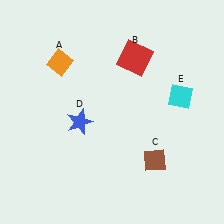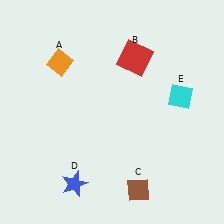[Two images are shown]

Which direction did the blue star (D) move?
The blue star (D) moved down.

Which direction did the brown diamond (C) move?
The brown diamond (C) moved down.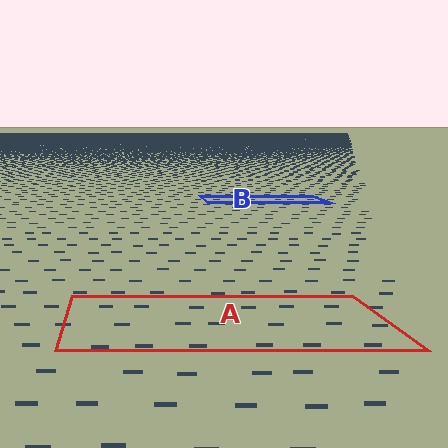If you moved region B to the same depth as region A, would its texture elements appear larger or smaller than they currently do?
They would appear larger. At a closer depth, the same texture elements are projected at a bigger on-screen size.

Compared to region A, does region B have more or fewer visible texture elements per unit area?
Region B has more texture elements per unit area — they are packed more densely because it is farther away.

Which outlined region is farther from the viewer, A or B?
Region B is farther from the viewer — the texture elements inside it appear smaller and more densely packed.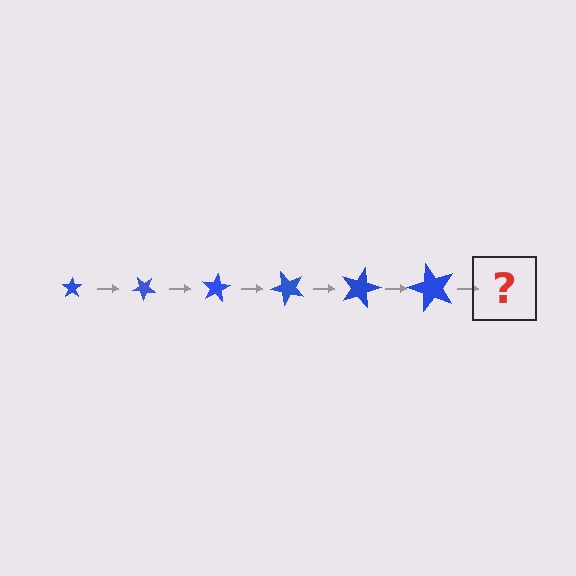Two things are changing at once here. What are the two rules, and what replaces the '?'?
The two rules are that the star grows larger each step and it rotates 40 degrees each step. The '?' should be a star, larger than the previous one and rotated 240 degrees from the start.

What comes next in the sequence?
The next element should be a star, larger than the previous one and rotated 240 degrees from the start.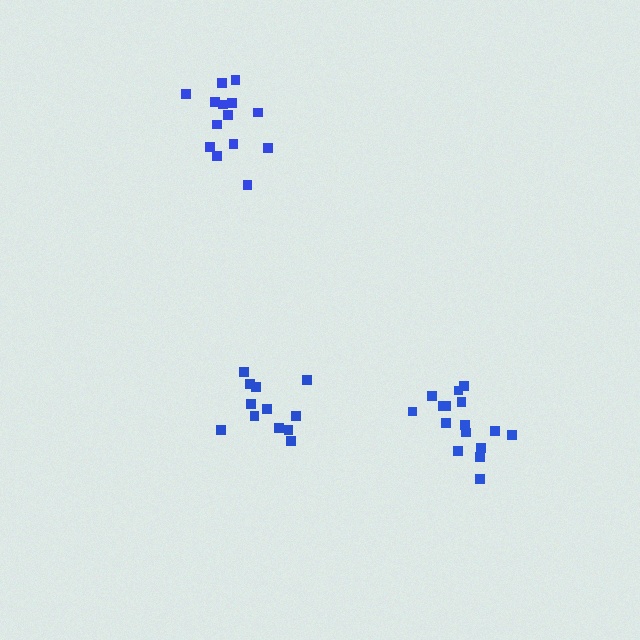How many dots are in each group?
Group 1: 14 dots, Group 2: 16 dots, Group 3: 12 dots (42 total).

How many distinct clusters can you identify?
There are 3 distinct clusters.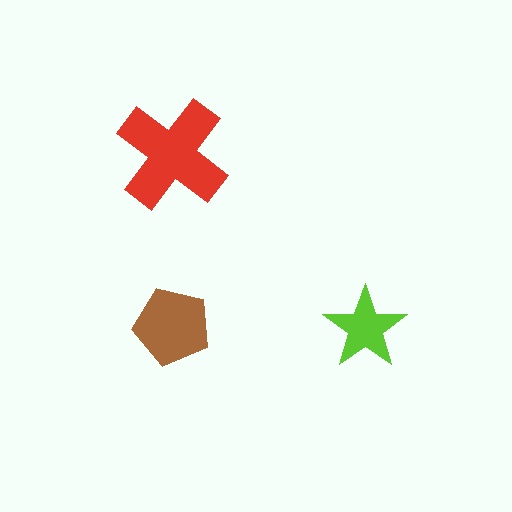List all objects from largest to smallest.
The red cross, the brown pentagon, the lime star.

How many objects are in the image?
There are 3 objects in the image.